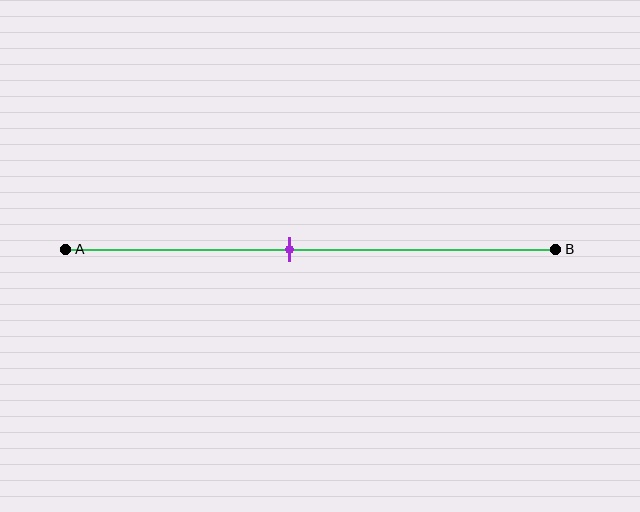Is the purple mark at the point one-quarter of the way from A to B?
No, the mark is at about 45% from A, not at the 25% one-quarter point.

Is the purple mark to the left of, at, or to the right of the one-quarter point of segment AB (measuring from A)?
The purple mark is to the right of the one-quarter point of segment AB.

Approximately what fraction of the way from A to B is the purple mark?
The purple mark is approximately 45% of the way from A to B.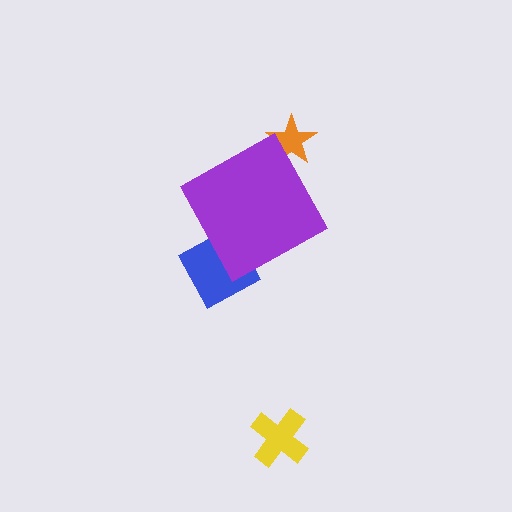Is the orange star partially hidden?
Yes, the orange star is partially hidden behind the purple diamond.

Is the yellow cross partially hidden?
No, the yellow cross is fully visible.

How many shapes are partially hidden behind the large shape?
2 shapes are partially hidden.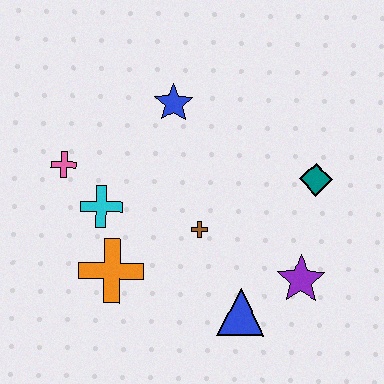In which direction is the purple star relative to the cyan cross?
The purple star is to the right of the cyan cross.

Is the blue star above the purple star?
Yes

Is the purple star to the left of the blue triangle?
No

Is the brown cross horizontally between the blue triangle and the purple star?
No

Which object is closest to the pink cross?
The cyan cross is closest to the pink cross.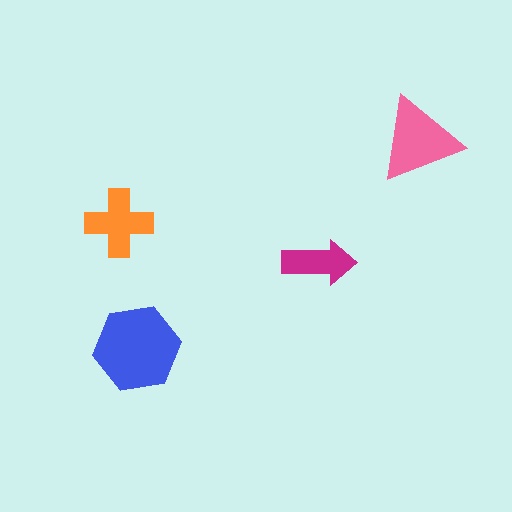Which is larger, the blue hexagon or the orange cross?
The blue hexagon.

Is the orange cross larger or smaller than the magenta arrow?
Larger.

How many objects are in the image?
There are 4 objects in the image.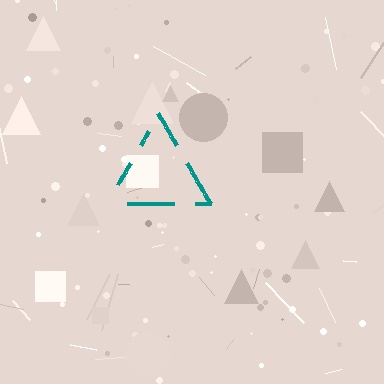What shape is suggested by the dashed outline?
The dashed outline suggests a triangle.